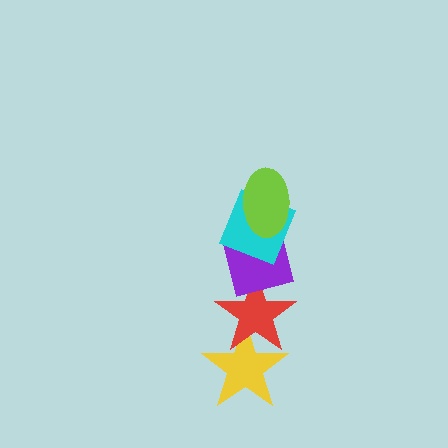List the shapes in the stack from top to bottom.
From top to bottom: the lime ellipse, the cyan diamond, the purple square, the red star, the yellow star.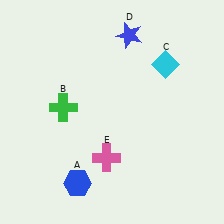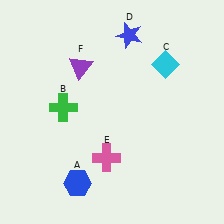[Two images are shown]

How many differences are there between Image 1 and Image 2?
There is 1 difference between the two images.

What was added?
A purple triangle (F) was added in Image 2.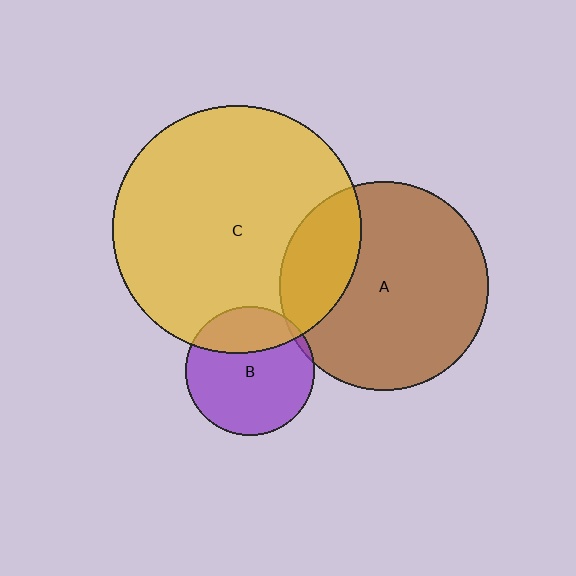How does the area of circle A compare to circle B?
Approximately 2.6 times.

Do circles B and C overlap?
Yes.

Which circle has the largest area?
Circle C (yellow).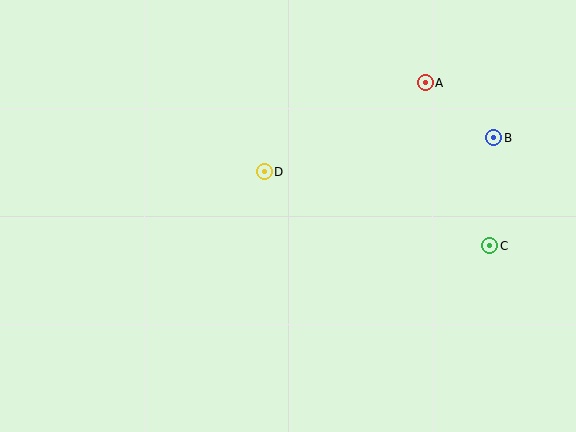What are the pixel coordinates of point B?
Point B is at (494, 138).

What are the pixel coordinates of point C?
Point C is at (490, 246).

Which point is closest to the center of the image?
Point D at (264, 172) is closest to the center.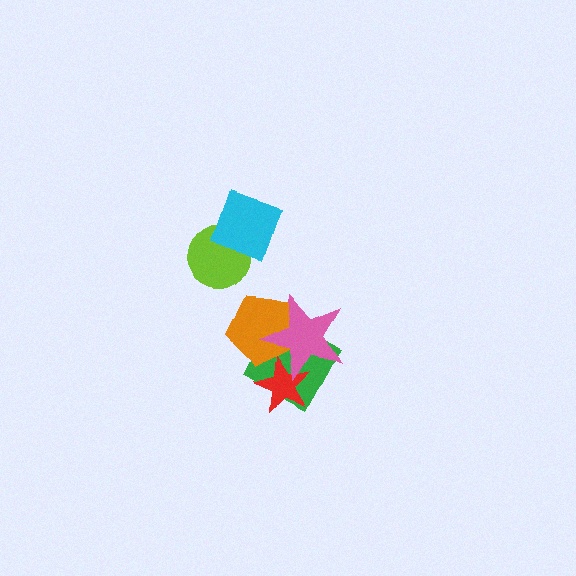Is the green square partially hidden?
Yes, it is partially covered by another shape.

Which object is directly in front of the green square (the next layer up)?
The red star is directly in front of the green square.